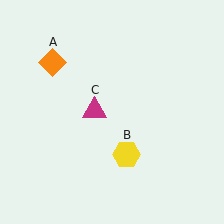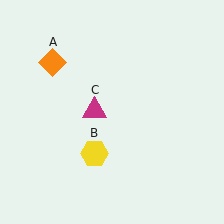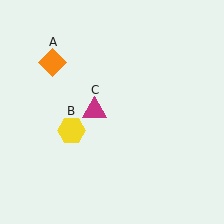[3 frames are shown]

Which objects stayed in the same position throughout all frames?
Orange diamond (object A) and magenta triangle (object C) remained stationary.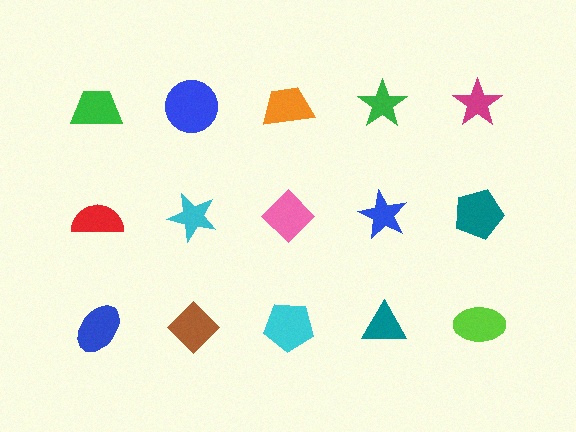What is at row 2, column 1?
A red semicircle.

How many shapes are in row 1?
5 shapes.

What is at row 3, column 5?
A lime ellipse.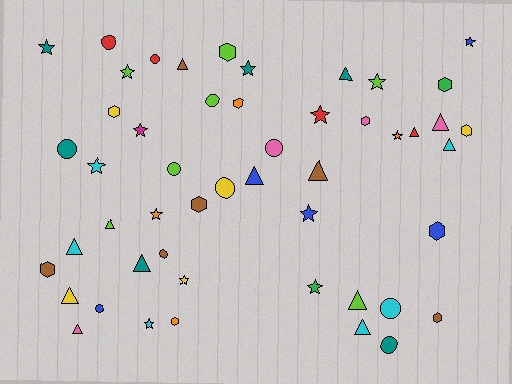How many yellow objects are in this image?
There are 5 yellow objects.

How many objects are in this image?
There are 50 objects.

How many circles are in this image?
There are 11 circles.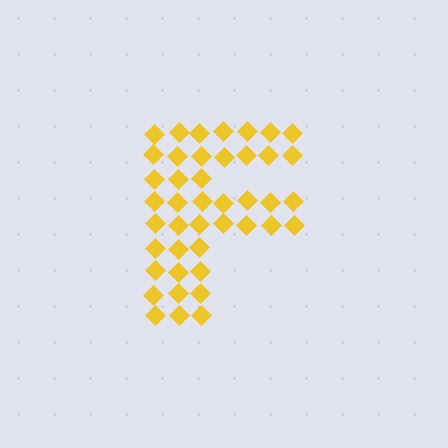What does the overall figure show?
The overall figure shows the letter F.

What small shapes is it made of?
It is made of small diamonds.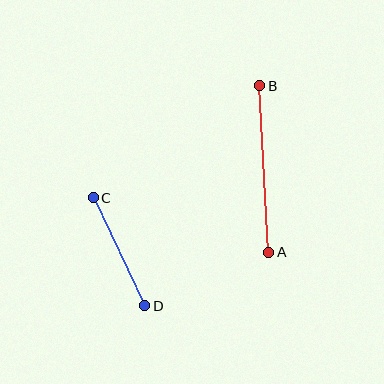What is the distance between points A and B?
The distance is approximately 167 pixels.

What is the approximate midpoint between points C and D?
The midpoint is at approximately (119, 252) pixels.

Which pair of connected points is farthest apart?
Points A and B are farthest apart.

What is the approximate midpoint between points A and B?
The midpoint is at approximately (264, 169) pixels.